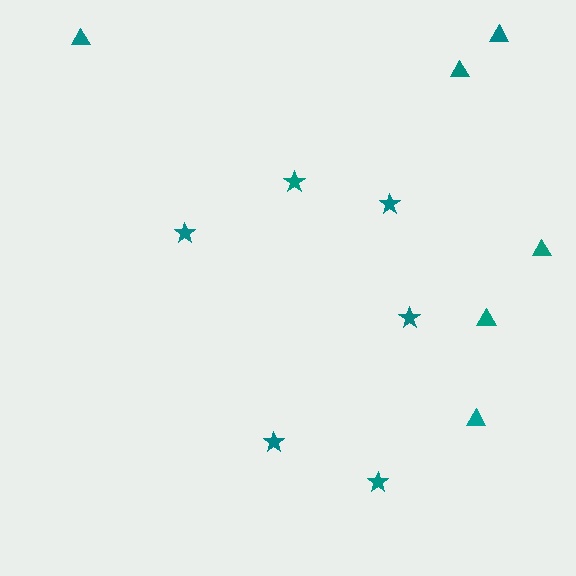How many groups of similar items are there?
There are 2 groups: one group of stars (6) and one group of triangles (6).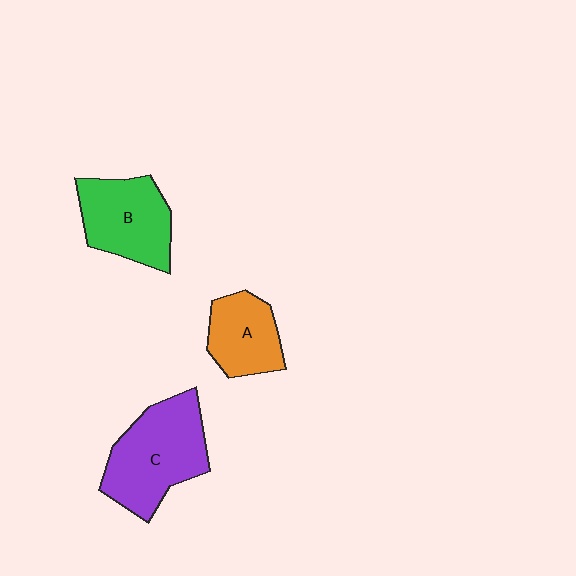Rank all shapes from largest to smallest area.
From largest to smallest: C (purple), B (green), A (orange).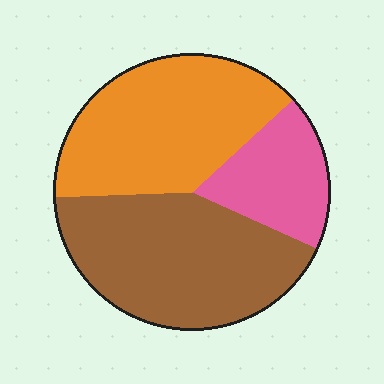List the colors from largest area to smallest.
From largest to smallest: brown, orange, pink.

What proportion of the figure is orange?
Orange covers roughly 40% of the figure.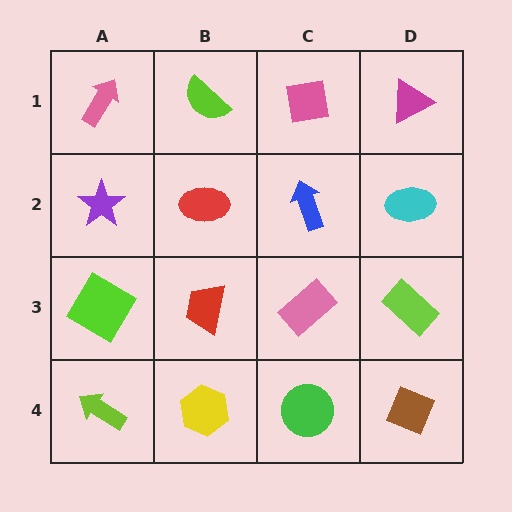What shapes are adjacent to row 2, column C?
A pink square (row 1, column C), a pink rectangle (row 3, column C), a red ellipse (row 2, column B), a cyan ellipse (row 2, column D).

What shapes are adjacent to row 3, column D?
A cyan ellipse (row 2, column D), a brown diamond (row 4, column D), a pink rectangle (row 3, column C).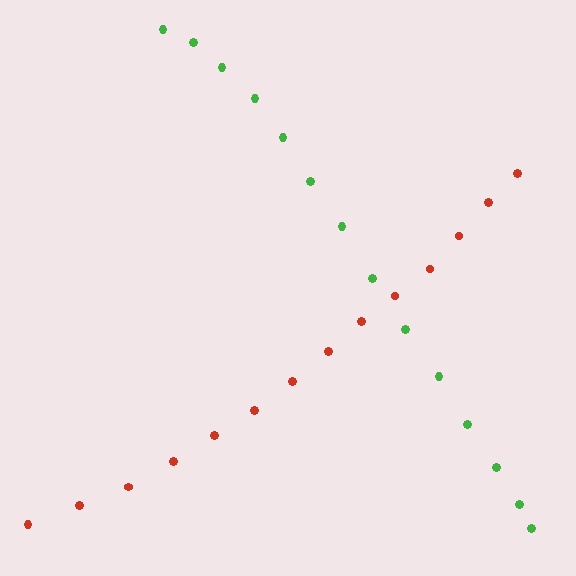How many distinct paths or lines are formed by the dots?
There are 2 distinct paths.